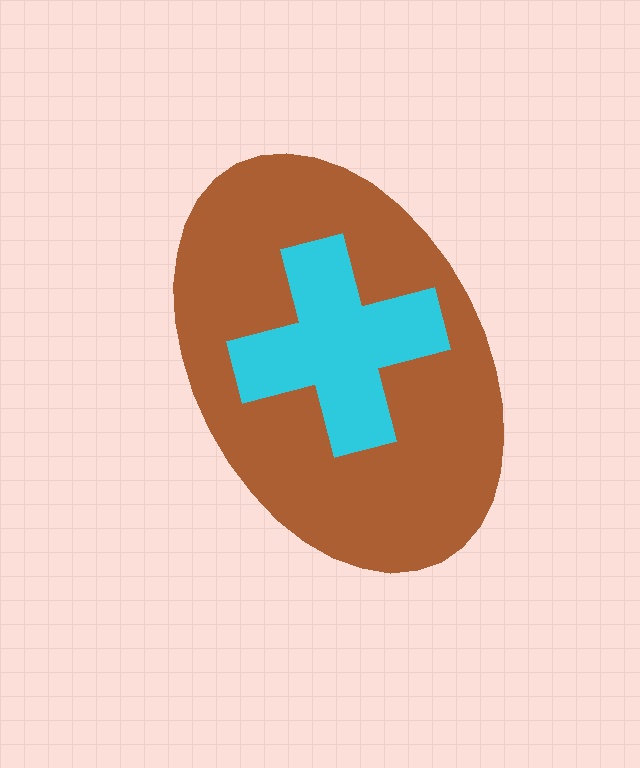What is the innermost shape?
The cyan cross.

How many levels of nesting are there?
2.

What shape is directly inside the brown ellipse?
The cyan cross.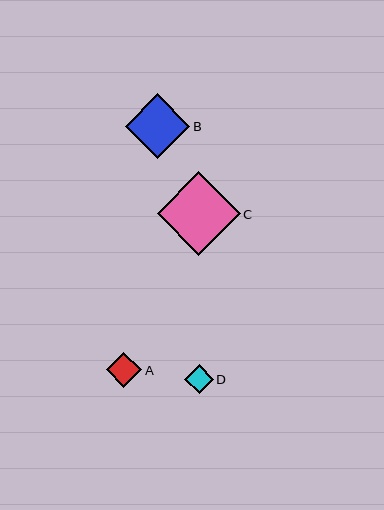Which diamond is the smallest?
Diamond D is the smallest with a size of approximately 29 pixels.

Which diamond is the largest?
Diamond C is the largest with a size of approximately 83 pixels.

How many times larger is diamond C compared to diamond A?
Diamond C is approximately 2.4 times the size of diamond A.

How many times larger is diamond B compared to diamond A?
Diamond B is approximately 1.8 times the size of diamond A.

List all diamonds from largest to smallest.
From largest to smallest: C, B, A, D.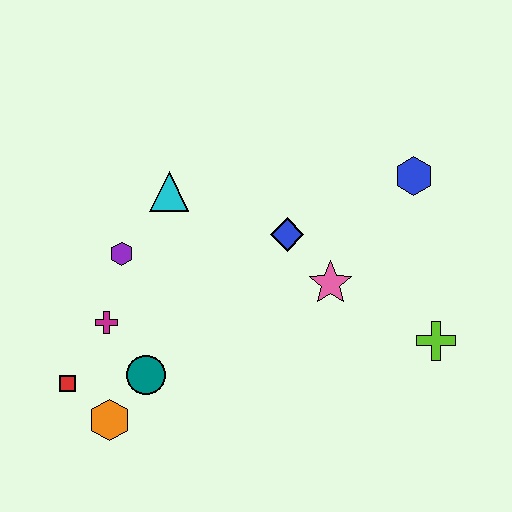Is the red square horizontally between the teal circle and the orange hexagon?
No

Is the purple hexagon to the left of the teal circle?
Yes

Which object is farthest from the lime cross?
The red square is farthest from the lime cross.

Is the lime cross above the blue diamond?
No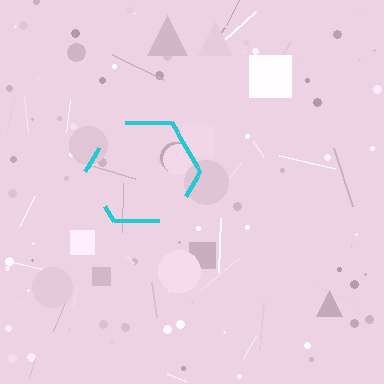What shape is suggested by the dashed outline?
The dashed outline suggests a hexagon.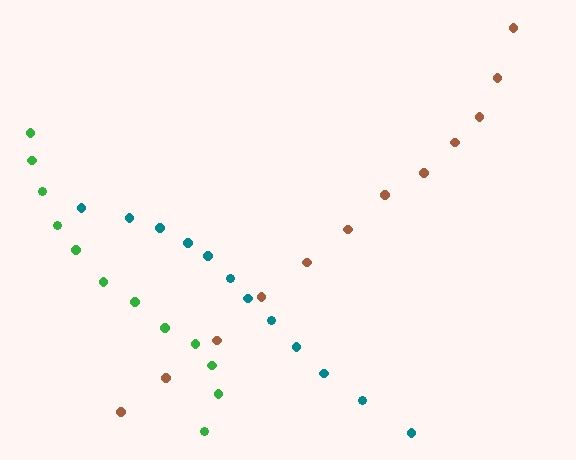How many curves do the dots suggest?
There are 3 distinct paths.